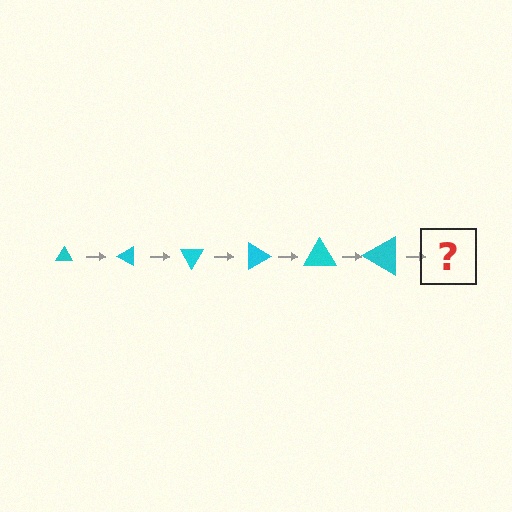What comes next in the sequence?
The next element should be a triangle, larger than the previous one and rotated 180 degrees from the start.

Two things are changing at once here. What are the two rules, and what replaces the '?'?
The two rules are that the triangle grows larger each step and it rotates 30 degrees each step. The '?' should be a triangle, larger than the previous one and rotated 180 degrees from the start.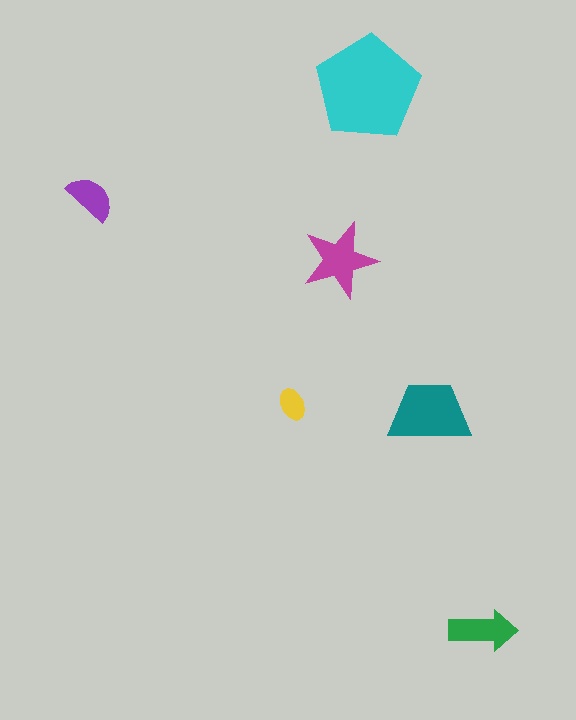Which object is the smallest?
The yellow ellipse.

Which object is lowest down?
The green arrow is bottommost.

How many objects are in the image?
There are 6 objects in the image.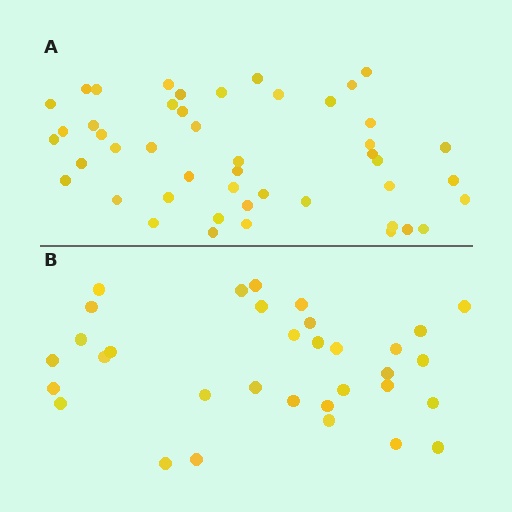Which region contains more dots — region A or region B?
Region A (the top region) has more dots.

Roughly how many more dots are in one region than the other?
Region A has approximately 15 more dots than region B.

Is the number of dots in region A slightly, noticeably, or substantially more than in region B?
Region A has noticeably more, but not dramatically so. The ratio is roughly 1.4 to 1.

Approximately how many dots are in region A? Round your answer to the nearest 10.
About 50 dots. (The exact count is 47, which rounds to 50.)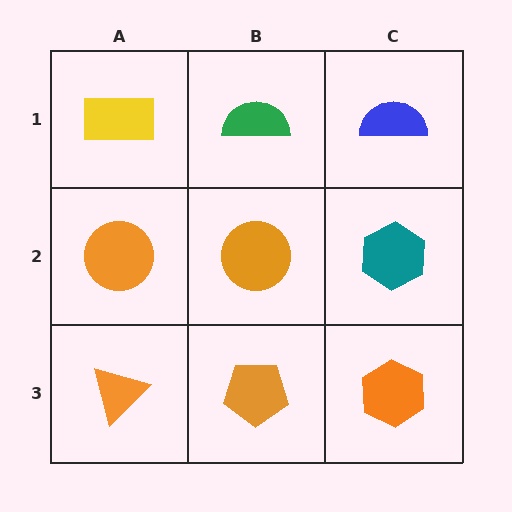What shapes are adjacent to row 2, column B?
A green semicircle (row 1, column B), an orange pentagon (row 3, column B), an orange circle (row 2, column A), a teal hexagon (row 2, column C).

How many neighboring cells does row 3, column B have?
3.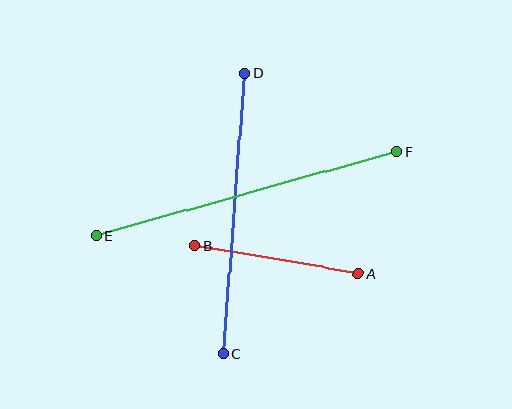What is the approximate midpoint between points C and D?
The midpoint is at approximately (234, 213) pixels.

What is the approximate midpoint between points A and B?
The midpoint is at approximately (276, 259) pixels.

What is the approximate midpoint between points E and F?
The midpoint is at approximately (247, 194) pixels.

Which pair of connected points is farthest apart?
Points E and F are farthest apart.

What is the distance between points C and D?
The distance is approximately 281 pixels.